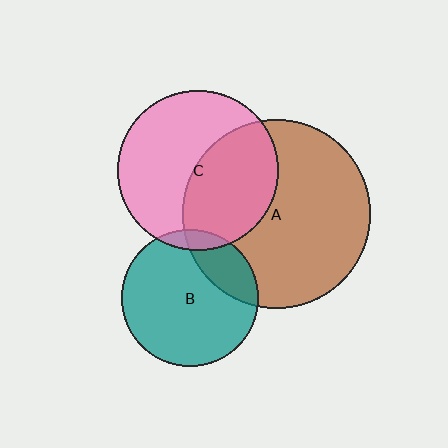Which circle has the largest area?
Circle A (brown).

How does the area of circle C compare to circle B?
Approximately 1.4 times.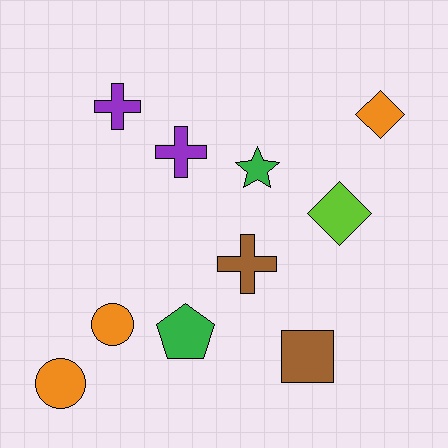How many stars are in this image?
There is 1 star.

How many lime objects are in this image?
There is 1 lime object.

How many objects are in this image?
There are 10 objects.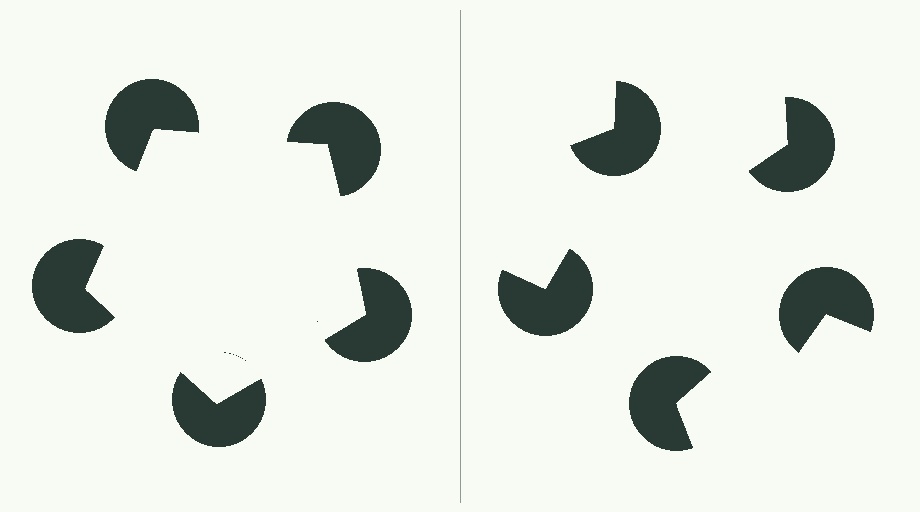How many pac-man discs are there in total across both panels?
10 — 5 on each side.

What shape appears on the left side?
An illusory pentagon.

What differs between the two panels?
The pac-man discs are positioned identically on both sides; only the wedge orientations differ. On the left they align to a pentagon; on the right they are misaligned.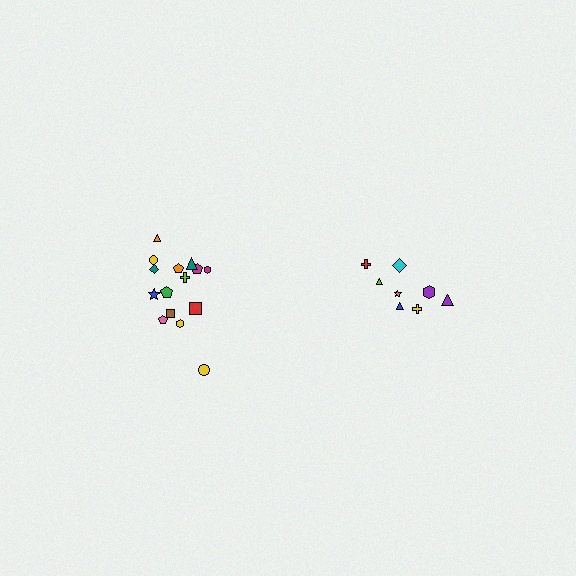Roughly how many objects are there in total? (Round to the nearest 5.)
Roughly 25 objects in total.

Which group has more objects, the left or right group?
The left group.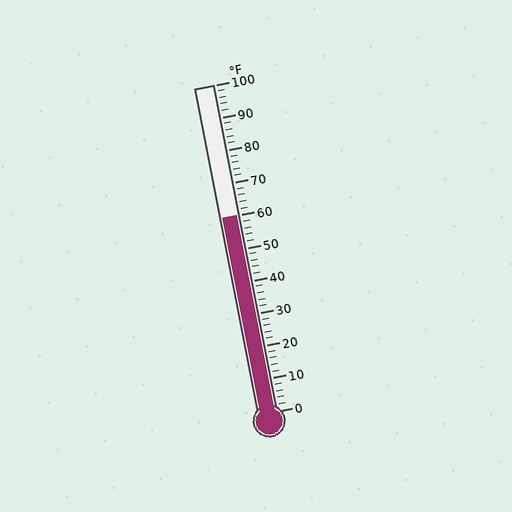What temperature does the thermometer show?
The thermometer shows approximately 60°F.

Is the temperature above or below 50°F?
The temperature is above 50°F.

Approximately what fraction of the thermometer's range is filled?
The thermometer is filled to approximately 60% of its range.